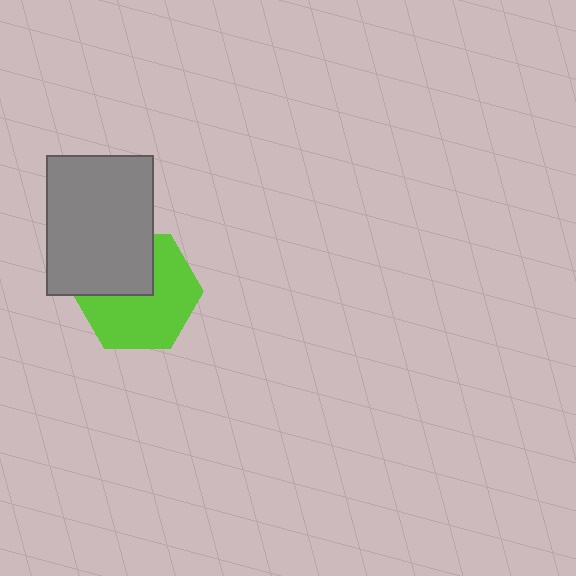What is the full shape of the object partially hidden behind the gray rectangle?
The partially hidden object is a lime hexagon.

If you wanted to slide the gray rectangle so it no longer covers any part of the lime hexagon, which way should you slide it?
Slide it up — that is the most direct way to separate the two shapes.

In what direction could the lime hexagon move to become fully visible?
The lime hexagon could move down. That would shift it out from behind the gray rectangle entirely.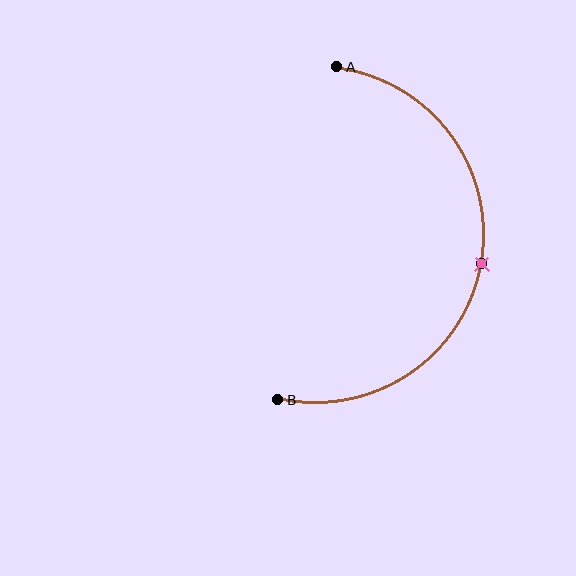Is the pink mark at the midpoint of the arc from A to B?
Yes. The pink mark lies on the arc at equal arc-length from both A and B — it is the arc midpoint.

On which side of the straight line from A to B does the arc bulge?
The arc bulges to the right of the straight line connecting A and B.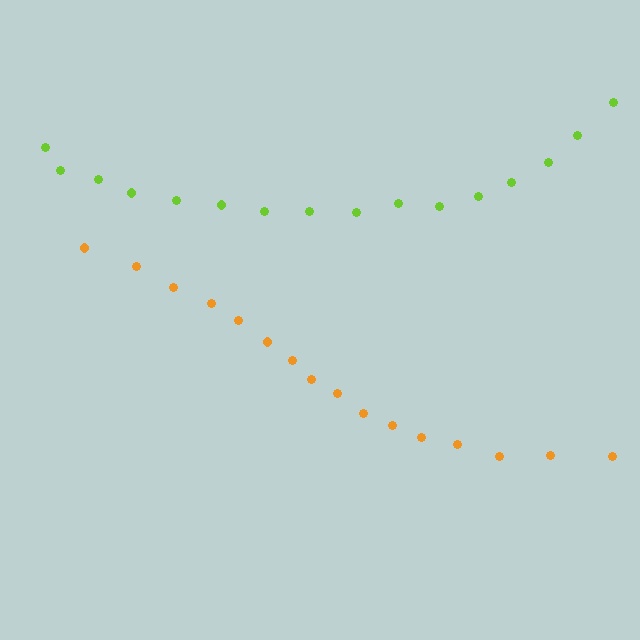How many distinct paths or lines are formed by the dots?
There are 2 distinct paths.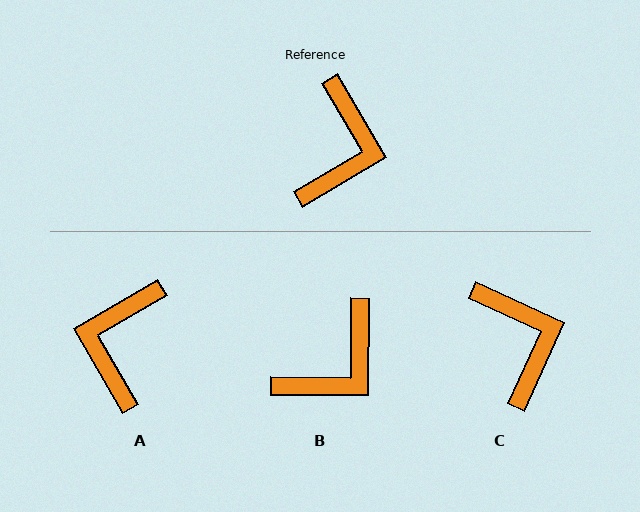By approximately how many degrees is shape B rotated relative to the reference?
Approximately 31 degrees clockwise.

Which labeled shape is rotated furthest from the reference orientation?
A, about 179 degrees away.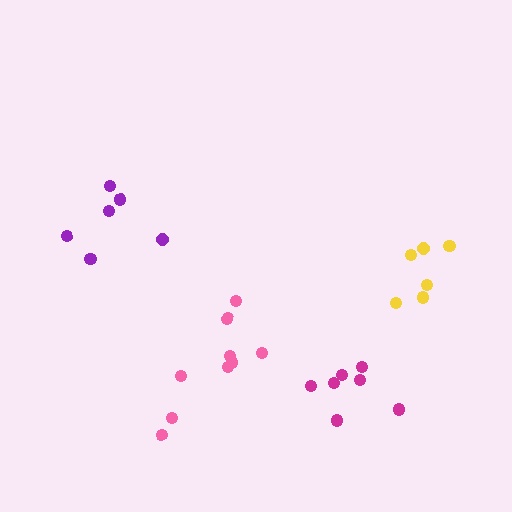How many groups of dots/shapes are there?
There are 4 groups.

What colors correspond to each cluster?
The clusters are colored: purple, magenta, yellow, pink.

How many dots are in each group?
Group 1: 6 dots, Group 2: 7 dots, Group 3: 6 dots, Group 4: 9 dots (28 total).